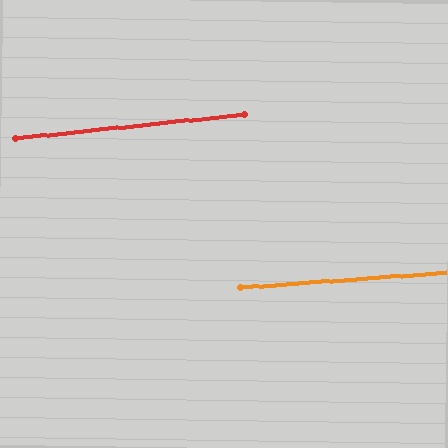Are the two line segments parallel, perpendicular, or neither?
Parallel — their directions differ by only 1.7°.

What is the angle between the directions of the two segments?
Approximately 2 degrees.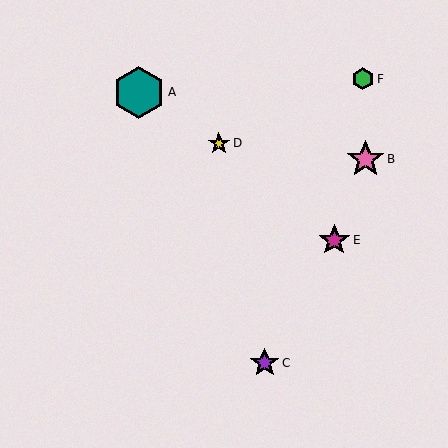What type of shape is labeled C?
Shape C is a purple star.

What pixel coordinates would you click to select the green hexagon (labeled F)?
Click at (363, 79) to select the green hexagon F.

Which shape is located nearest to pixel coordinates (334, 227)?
The magenta star (labeled E) at (334, 240) is nearest to that location.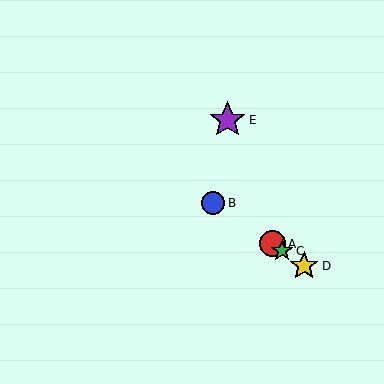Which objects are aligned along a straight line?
Objects A, B, C, D are aligned along a straight line.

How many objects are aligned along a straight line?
4 objects (A, B, C, D) are aligned along a straight line.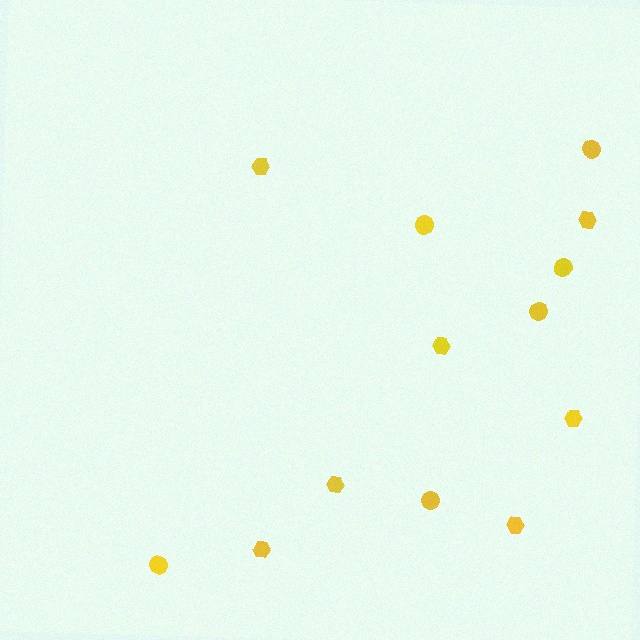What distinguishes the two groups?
There are 2 groups: one group of circles (6) and one group of hexagons (7).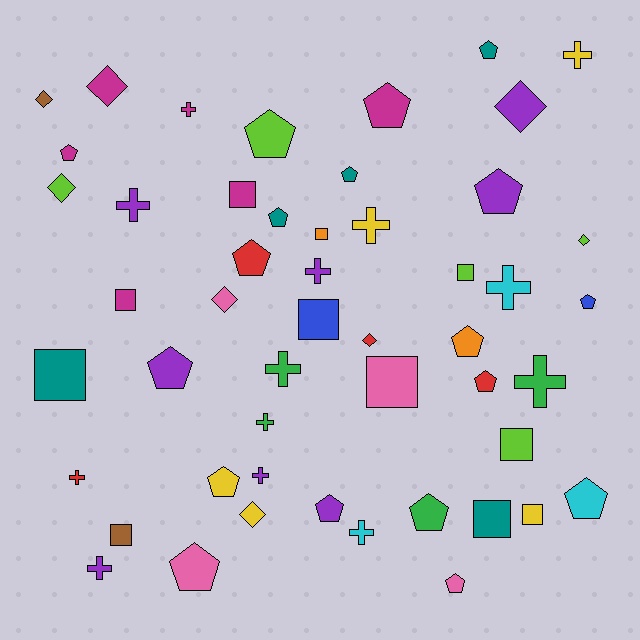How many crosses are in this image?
There are 13 crosses.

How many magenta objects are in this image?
There are 6 magenta objects.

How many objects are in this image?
There are 50 objects.